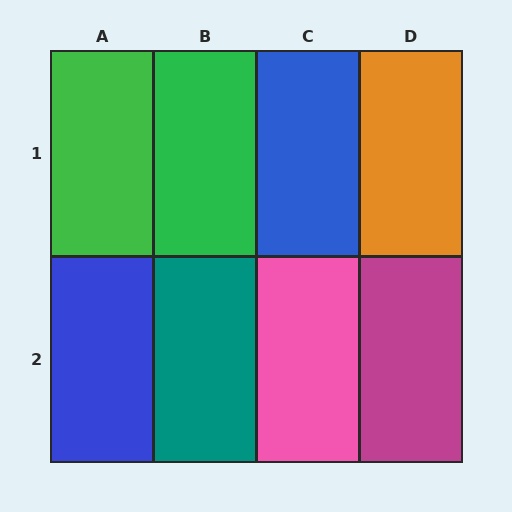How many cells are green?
2 cells are green.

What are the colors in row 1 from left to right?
Green, green, blue, orange.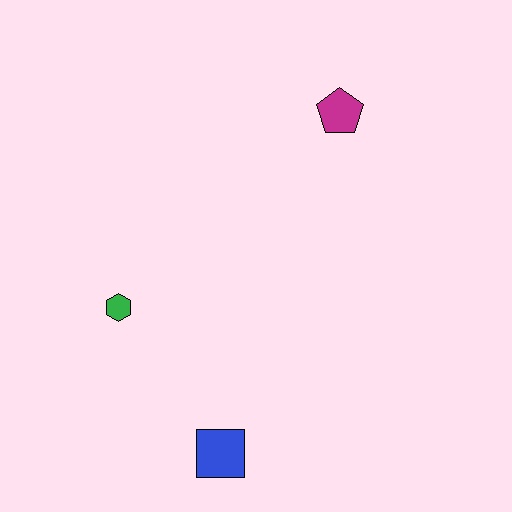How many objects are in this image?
There are 3 objects.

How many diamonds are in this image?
There are no diamonds.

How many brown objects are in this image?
There are no brown objects.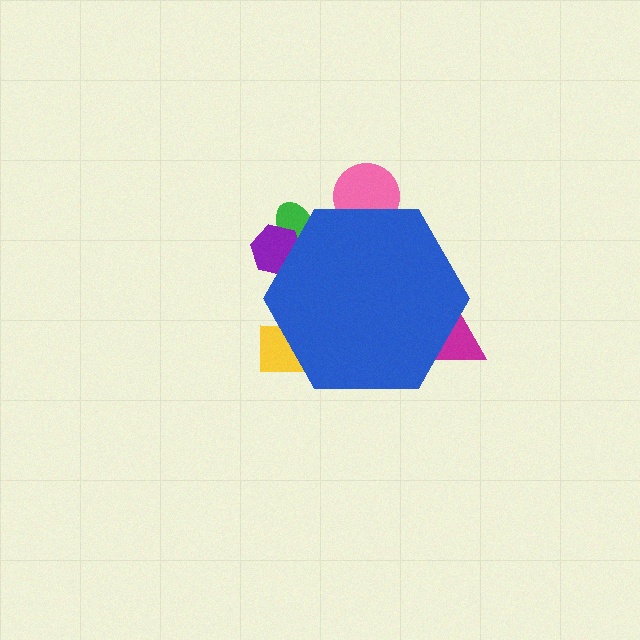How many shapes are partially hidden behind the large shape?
5 shapes are partially hidden.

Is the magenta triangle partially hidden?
Yes, the magenta triangle is partially hidden behind the blue hexagon.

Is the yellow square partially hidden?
Yes, the yellow square is partially hidden behind the blue hexagon.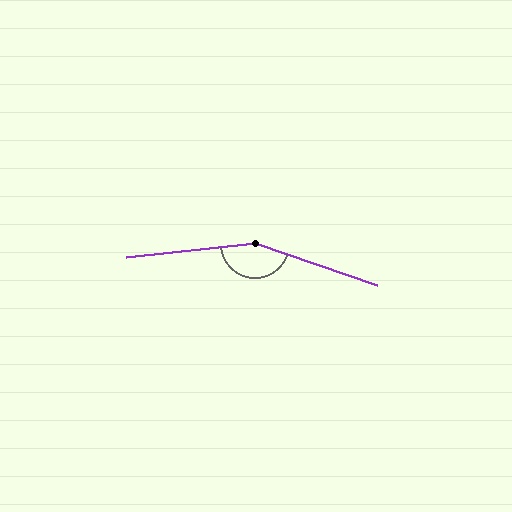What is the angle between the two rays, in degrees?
Approximately 155 degrees.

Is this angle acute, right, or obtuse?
It is obtuse.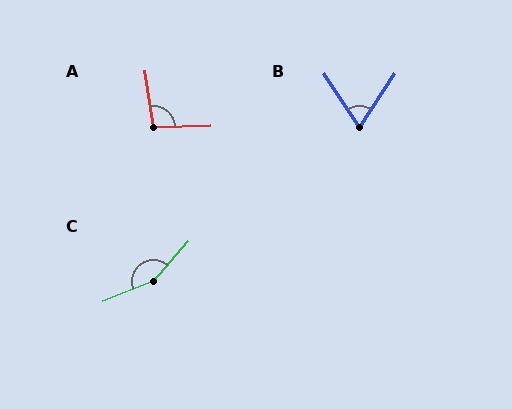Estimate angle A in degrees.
Approximately 97 degrees.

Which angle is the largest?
C, at approximately 152 degrees.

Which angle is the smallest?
B, at approximately 66 degrees.